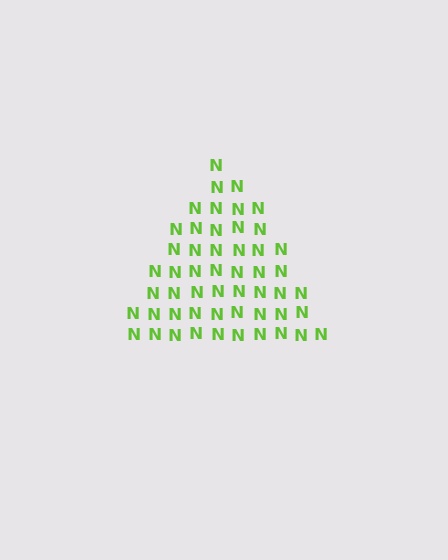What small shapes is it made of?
It is made of small letter N's.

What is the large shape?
The large shape is a triangle.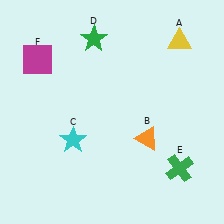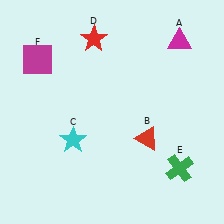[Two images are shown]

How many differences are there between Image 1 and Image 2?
There are 3 differences between the two images.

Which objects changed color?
A changed from yellow to magenta. B changed from orange to red. D changed from green to red.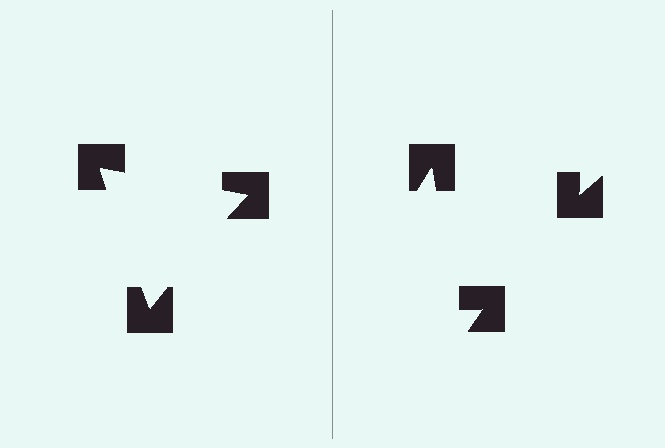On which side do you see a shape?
An illusory triangle appears on the left side. On the right side the wedge cuts are rotated, so no coherent shape forms.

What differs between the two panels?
The notched squares are positioned identically on both sides; only the wedge orientations differ. On the left they align to a triangle; on the right they are misaligned.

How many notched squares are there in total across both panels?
6 — 3 on each side.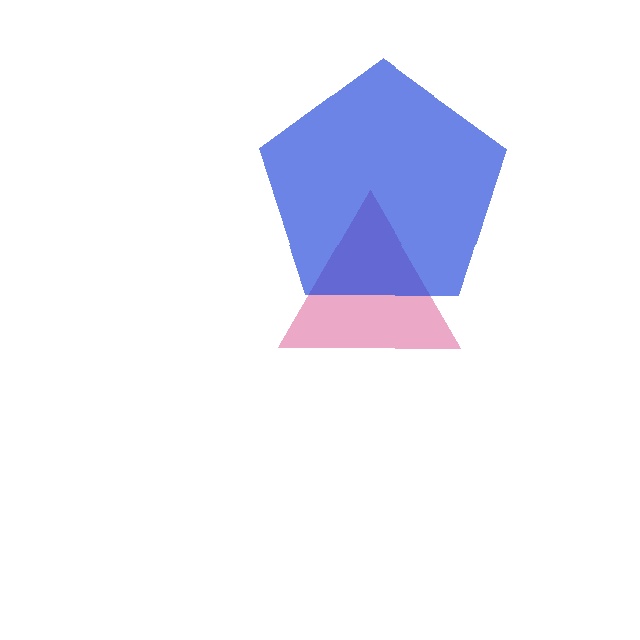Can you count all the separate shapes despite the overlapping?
Yes, there are 2 separate shapes.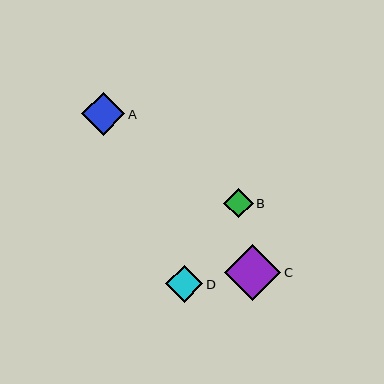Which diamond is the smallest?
Diamond B is the smallest with a size of approximately 29 pixels.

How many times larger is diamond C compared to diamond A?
Diamond C is approximately 1.3 times the size of diamond A.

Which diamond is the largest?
Diamond C is the largest with a size of approximately 56 pixels.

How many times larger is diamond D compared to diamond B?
Diamond D is approximately 1.3 times the size of diamond B.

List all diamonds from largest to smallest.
From largest to smallest: C, A, D, B.